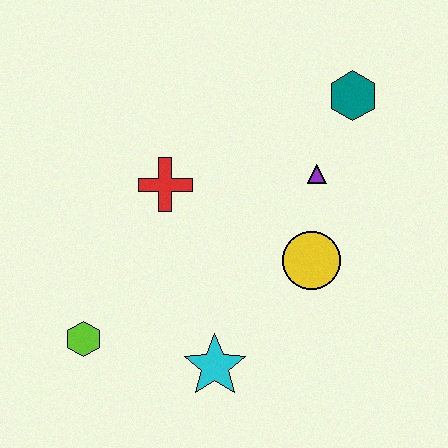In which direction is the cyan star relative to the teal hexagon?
The cyan star is below the teal hexagon.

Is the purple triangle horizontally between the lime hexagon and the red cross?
No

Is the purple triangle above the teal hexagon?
No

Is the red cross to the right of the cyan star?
No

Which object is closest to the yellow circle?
The purple triangle is closest to the yellow circle.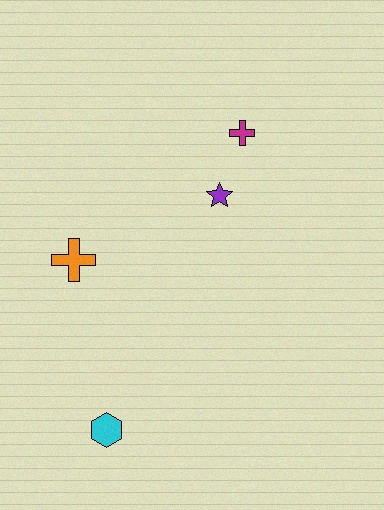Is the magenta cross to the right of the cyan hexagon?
Yes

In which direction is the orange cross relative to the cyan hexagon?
The orange cross is above the cyan hexagon.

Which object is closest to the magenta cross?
The purple star is closest to the magenta cross.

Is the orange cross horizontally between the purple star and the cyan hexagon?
No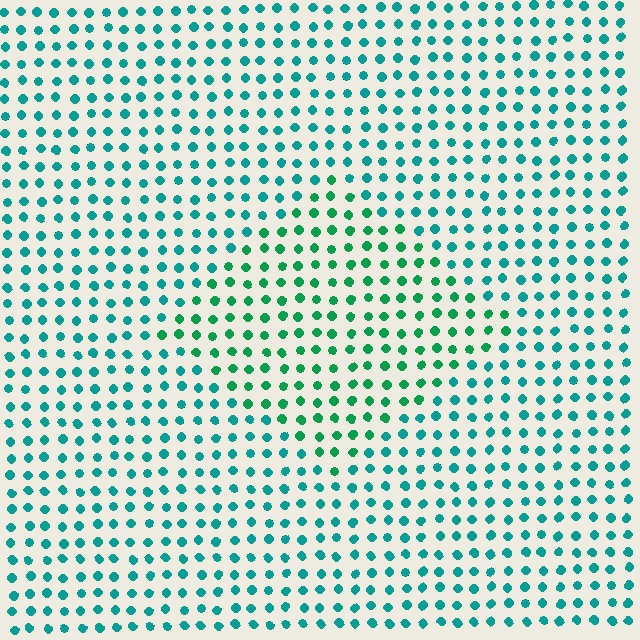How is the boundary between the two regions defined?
The boundary is defined purely by a slight shift in hue (about 29 degrees). Spacing, size, and orientation are identical on both sides.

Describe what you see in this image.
The image is filled with small teal elements in a uniform arrangement. A diamond-shaped region is visible where the elements are tinted to a slightly different hue, forming a subtle color boundary.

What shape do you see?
I see a diamond.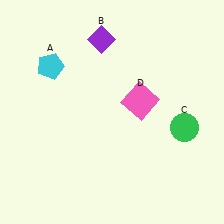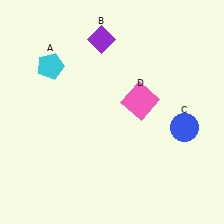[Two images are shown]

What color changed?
The circle (C) changed from green in Image 1 to blue in Image 2.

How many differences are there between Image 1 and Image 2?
There is 1 difference between the two images.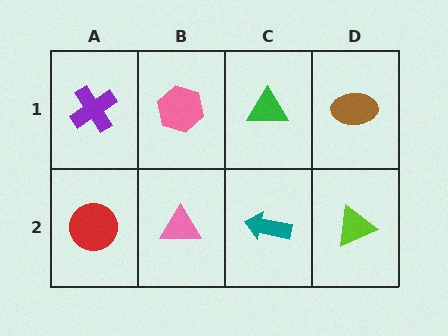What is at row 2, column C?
A teal arrow.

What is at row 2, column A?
A red circle.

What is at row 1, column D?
A brown ellipse.